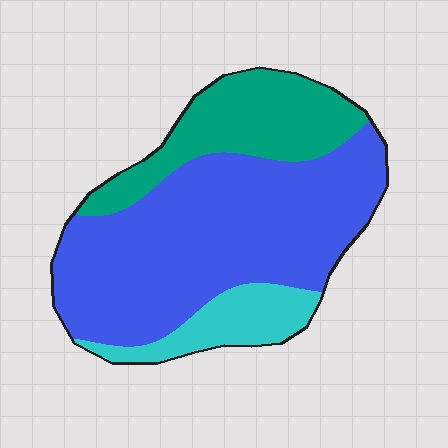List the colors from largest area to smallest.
From largest to smallest: blue, teal, cyan.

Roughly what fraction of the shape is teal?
Teal takes up about one quarter (1/4) of the shape.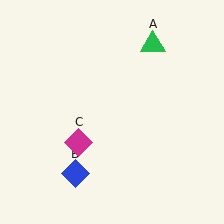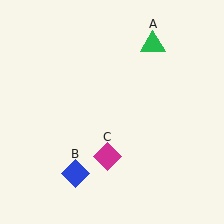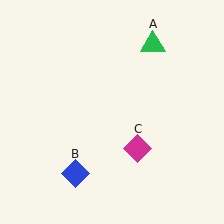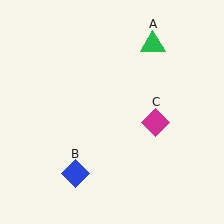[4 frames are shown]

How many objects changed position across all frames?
1 object changed position: magenta diamond (object C).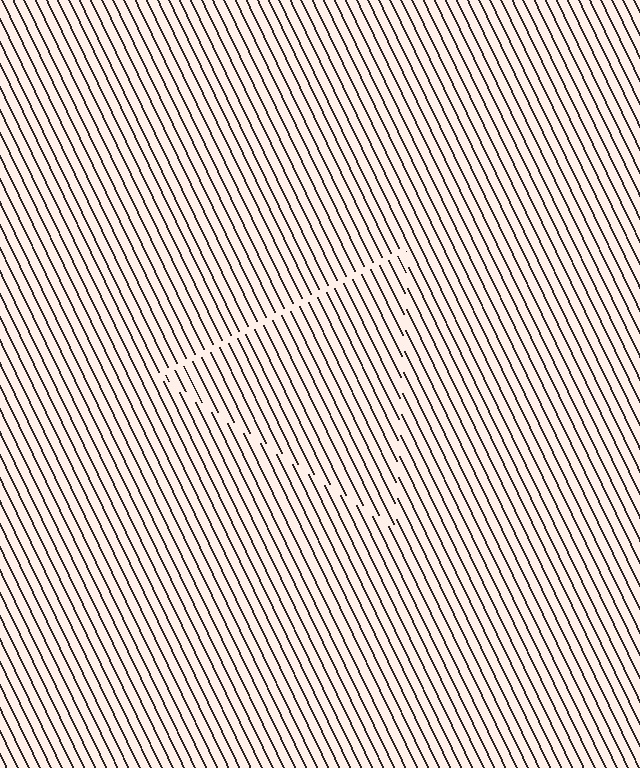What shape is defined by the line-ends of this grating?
An illusory triangle. The interior of the shape contains the same grating, shifted by half a period — the contour is defined by the phase discontinuity where line-ends from the inner and outer gratings abut.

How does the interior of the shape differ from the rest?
The interior of the shape contains the same grating, shifted by half a period — the contour is defined by the phase discontinuity where line-ends from the inner and outer gratings abut.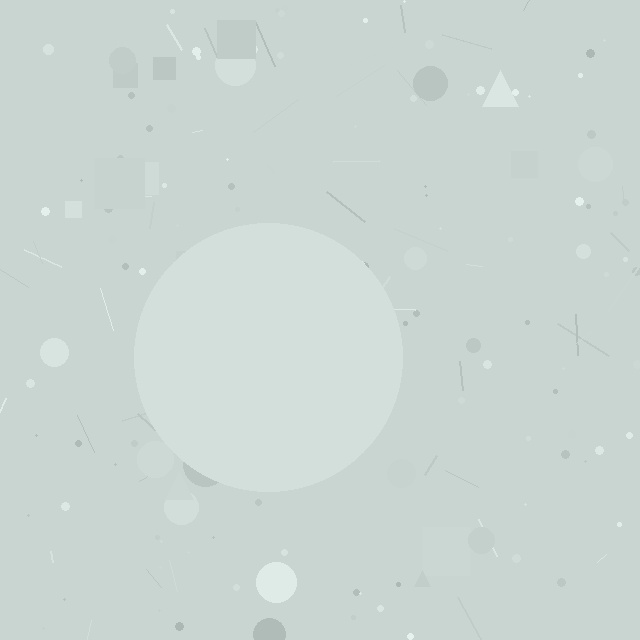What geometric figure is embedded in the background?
A circle is embedded in the background.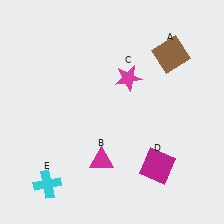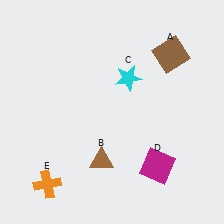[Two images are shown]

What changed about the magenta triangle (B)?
In Image 1, B is magenta. In Image 2, it changed to brown.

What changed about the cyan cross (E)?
In Image 1, E is cyan. In Image 2, it changed to orange.